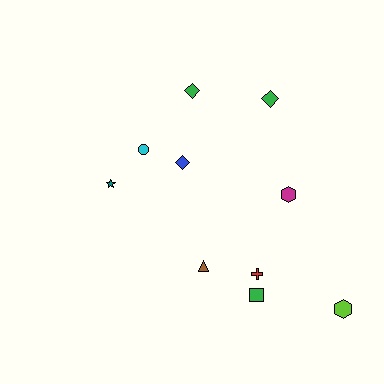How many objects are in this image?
There are 10 objects.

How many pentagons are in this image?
There are no pentagons.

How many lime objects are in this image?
There is 1 lime object.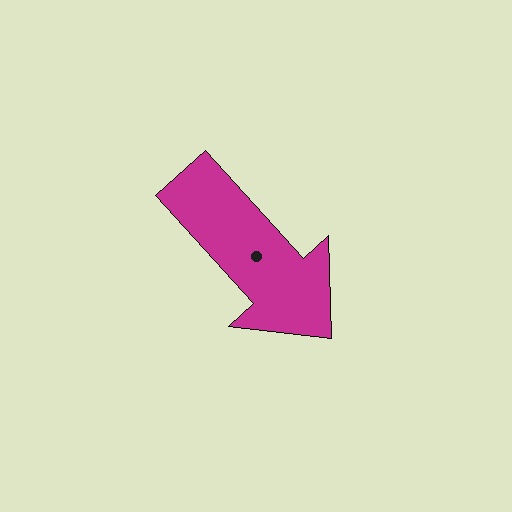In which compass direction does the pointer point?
Southeast.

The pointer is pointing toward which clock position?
Roughly 5 o'clock.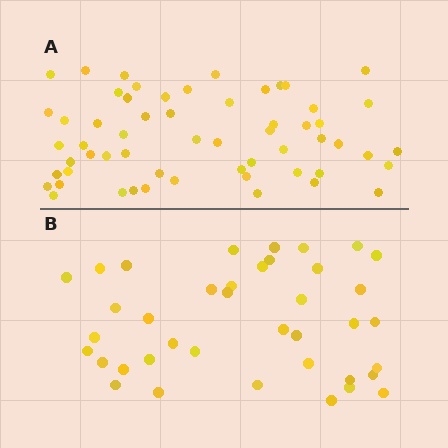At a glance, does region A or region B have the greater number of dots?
Region A (the top region) has more dots.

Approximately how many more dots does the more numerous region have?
Region A has approximately 20 more dots than region B.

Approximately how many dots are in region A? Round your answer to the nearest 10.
About 60 dots. (The exact count is 58, which rounds to 60.)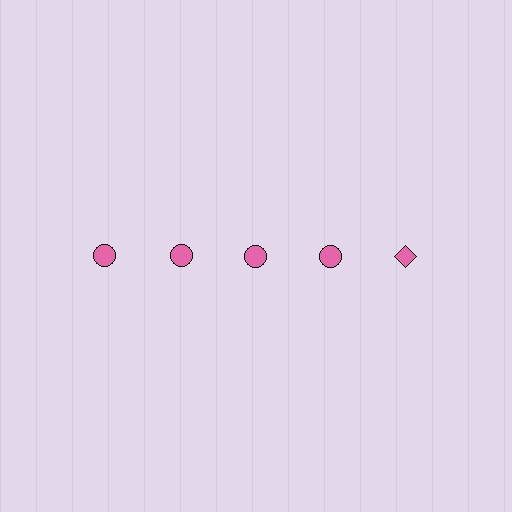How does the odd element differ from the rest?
It has a different shape: diamond instead of circle.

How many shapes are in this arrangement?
There are 5 shapes arranged in a grid pattern.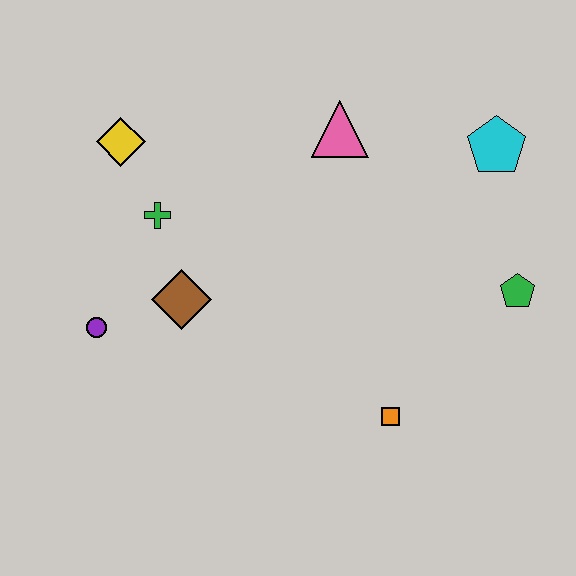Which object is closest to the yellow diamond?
The green cross is closest to the yellow diamond.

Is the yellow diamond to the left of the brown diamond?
Yes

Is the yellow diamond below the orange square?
No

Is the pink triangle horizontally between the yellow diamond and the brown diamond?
No